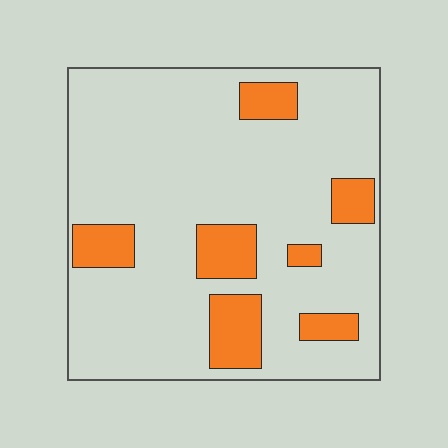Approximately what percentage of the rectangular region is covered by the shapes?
Approximately 15%.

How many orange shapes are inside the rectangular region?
7.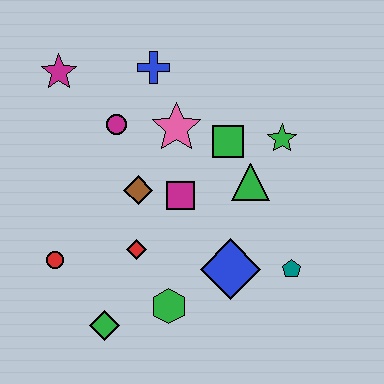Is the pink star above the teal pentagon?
Yes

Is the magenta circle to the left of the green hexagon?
Yes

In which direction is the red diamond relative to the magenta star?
The red diamond is below the magenta star.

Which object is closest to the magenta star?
The magenta circle is closest to the magenta star.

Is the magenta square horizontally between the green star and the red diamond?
Yes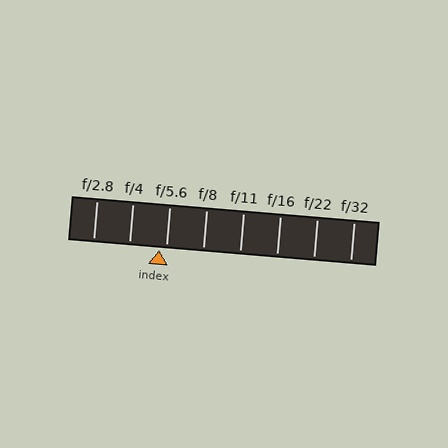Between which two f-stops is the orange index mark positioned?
The index mark is between f/4 and f/5.6.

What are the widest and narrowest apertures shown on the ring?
The widest aperture shown is f/2.8 and the narrowest is f/32.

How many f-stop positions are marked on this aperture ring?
There are 8 f-stop positions marked.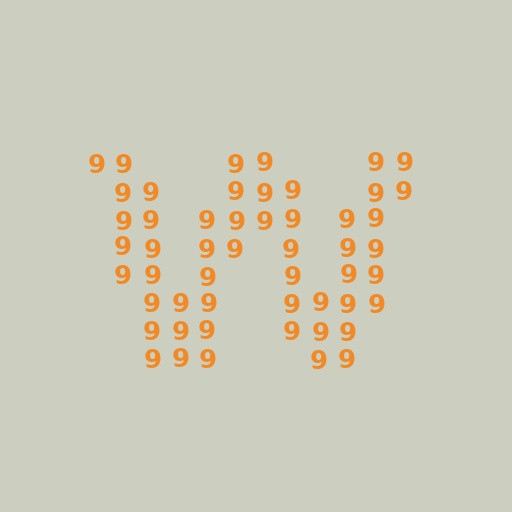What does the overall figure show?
The overall figure shows the letter W.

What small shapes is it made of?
It is made of small digit 9's.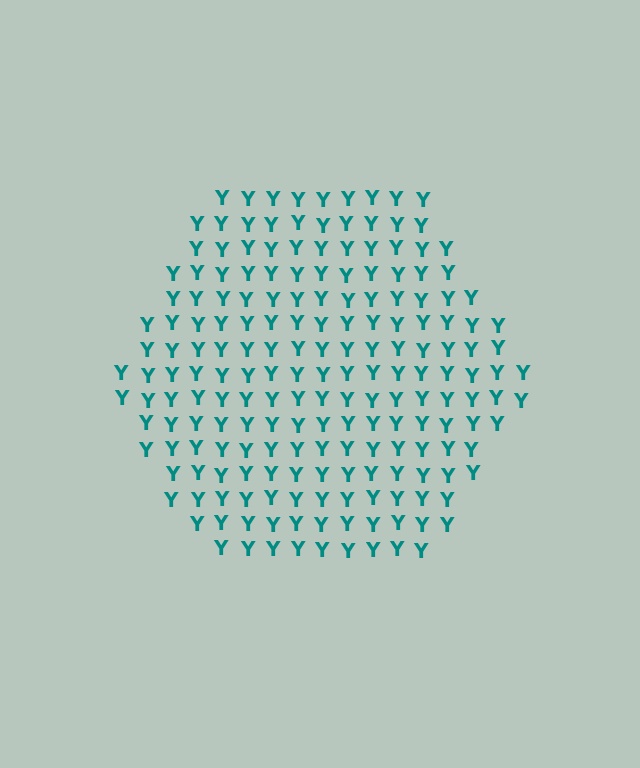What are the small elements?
The small elements are letter Y's.